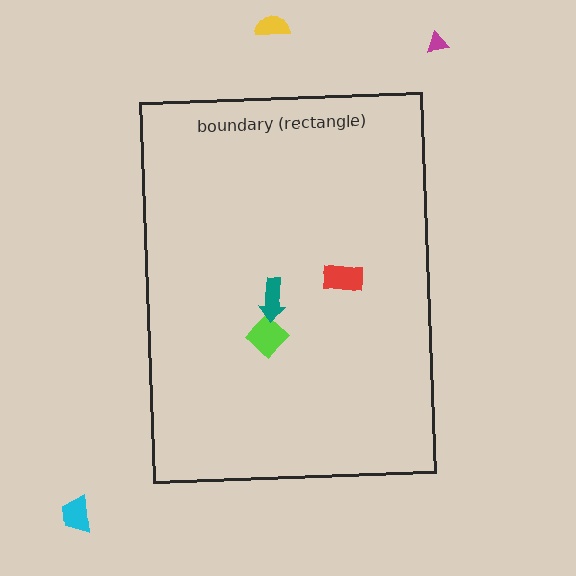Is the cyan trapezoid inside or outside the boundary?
Outside.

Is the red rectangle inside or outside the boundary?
Inside.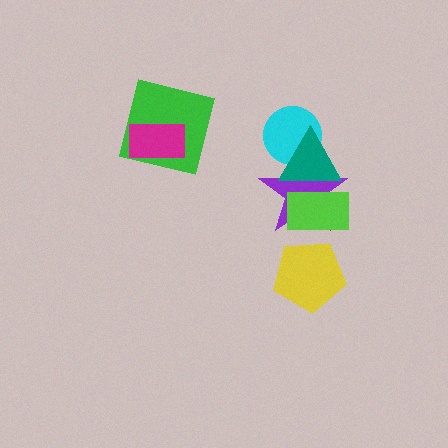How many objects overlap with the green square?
1 object overlaps with the green square.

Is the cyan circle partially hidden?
Yes, it is partially covered by another shape.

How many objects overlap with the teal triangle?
3 objects overlap with the teal triangle.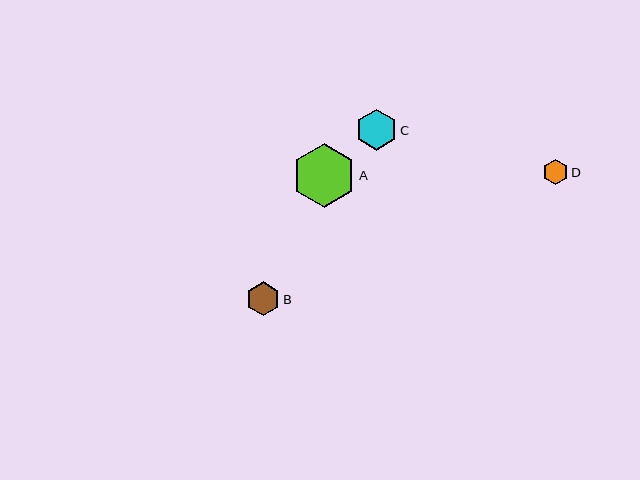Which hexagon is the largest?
Hexagon A is the largest with a size of approximately 64 pixels.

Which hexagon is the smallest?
Hexagon D is the smallest with a size of approximately 25 pixels.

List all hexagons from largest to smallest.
From largest to smallest: A, C, B, D.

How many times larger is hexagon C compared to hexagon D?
Hexagon C is approximately 1.6 times the size of hexagon D.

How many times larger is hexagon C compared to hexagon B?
Hexagon C is approximately 1.2 times the size of hexagon B.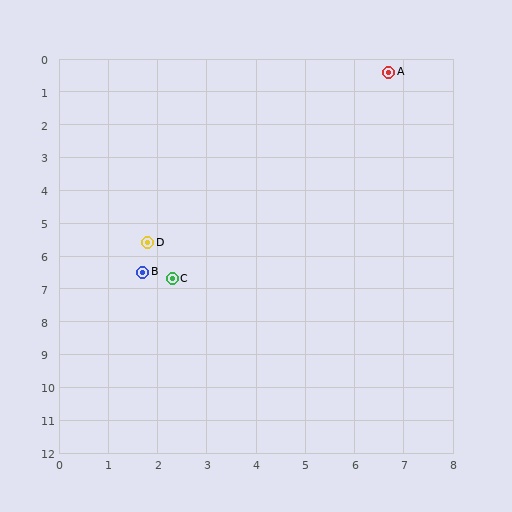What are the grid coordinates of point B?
Point B is at approximately (1.7, 6.5).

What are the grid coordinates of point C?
Point C is at approximately (2.3, 6.7).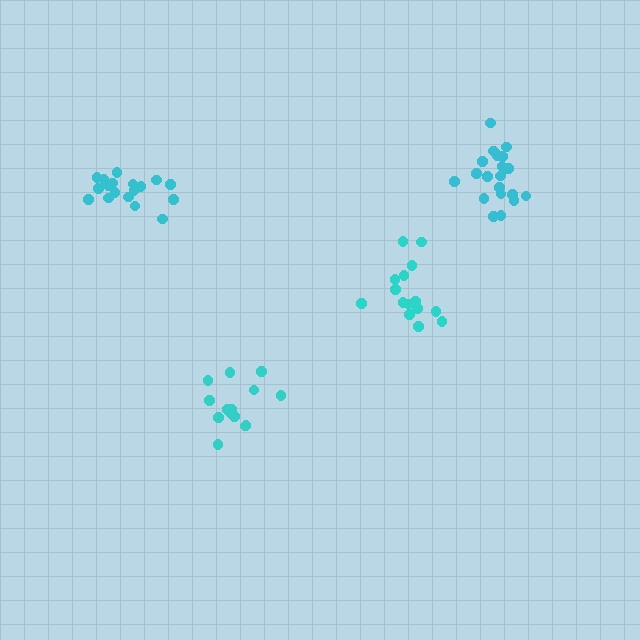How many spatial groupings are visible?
There are 4 spatial groupings.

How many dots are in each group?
Group 1: 15 dots, Group 2: 21 dots, Group 3: 15 dots, Group 4: 18 dots (69 total).